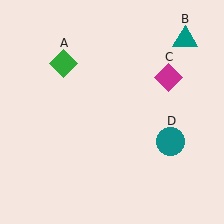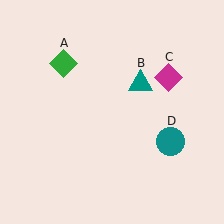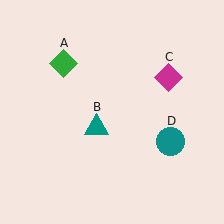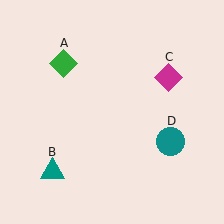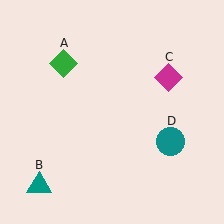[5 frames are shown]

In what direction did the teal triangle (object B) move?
The teal triangle (object B) moved down and to the left.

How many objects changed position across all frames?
1 object changed position: teal triangle (object B).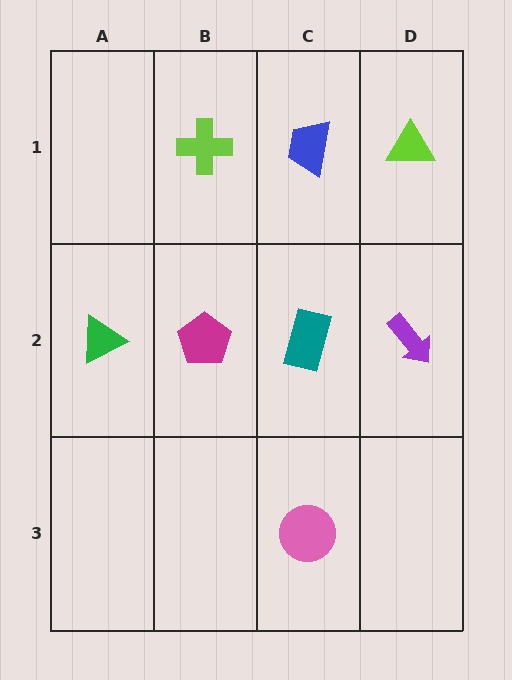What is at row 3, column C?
A pink circle.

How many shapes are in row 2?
4 shapes.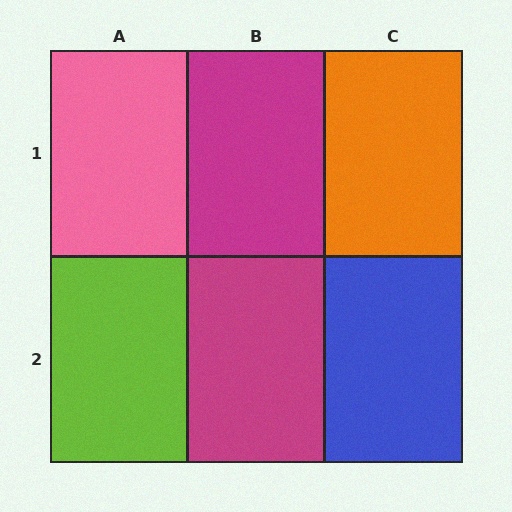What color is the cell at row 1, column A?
Pink.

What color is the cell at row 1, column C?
Orange.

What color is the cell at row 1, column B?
Magenta.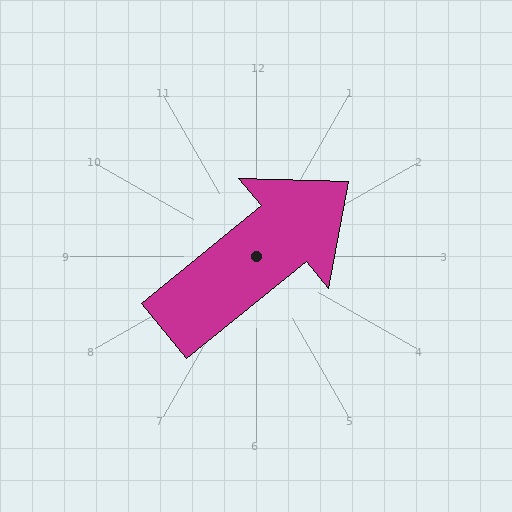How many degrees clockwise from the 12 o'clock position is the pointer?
Approximately 51 degrees.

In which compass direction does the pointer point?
Northeast.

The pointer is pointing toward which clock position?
Roughly 2 o'clock.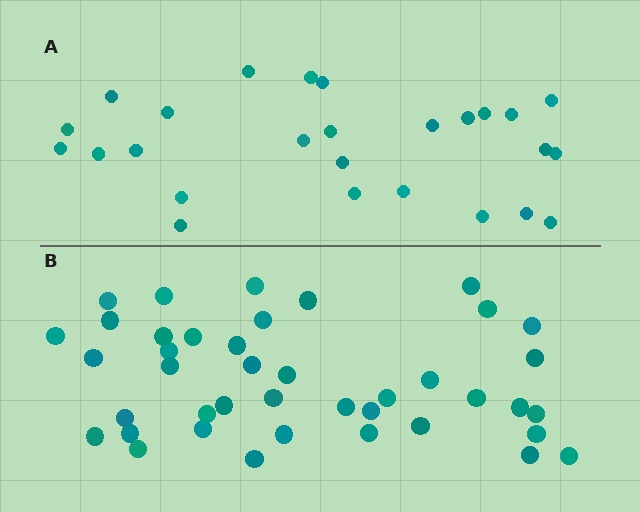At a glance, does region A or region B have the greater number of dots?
Region B (the bottom region) has more dots.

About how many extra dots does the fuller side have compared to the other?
Region B has approximately 15 more dots than region A.